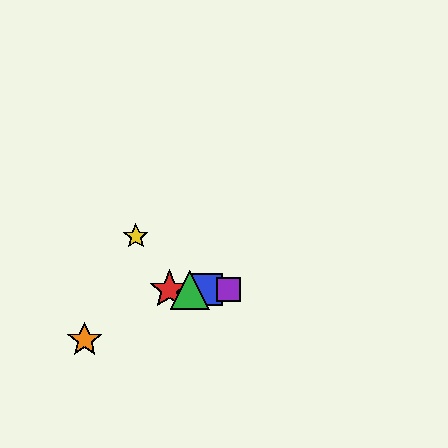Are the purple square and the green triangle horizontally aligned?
Yes, both are at y≈290.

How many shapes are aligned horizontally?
4 shapes (the red star, the blue square, the green triangle, the purple square) are aligned horizontally.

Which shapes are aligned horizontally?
The red star, the blue square, the green triangle, the purple square are aligned horizontally.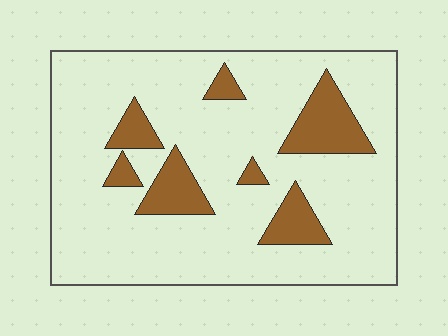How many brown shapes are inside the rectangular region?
7.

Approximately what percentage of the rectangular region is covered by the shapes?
Approximately 15%.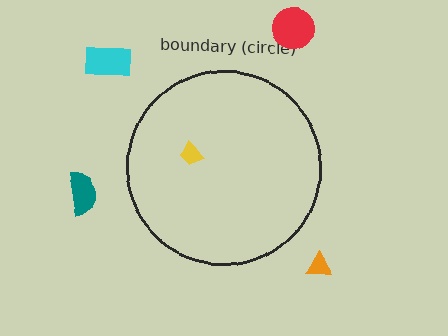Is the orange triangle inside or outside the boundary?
Outside.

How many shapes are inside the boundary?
1 inside, 4 outside.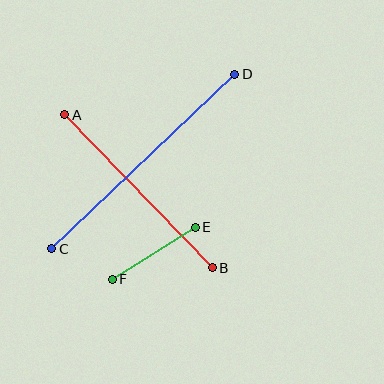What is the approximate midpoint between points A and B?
The midpoint is at approximately (139, 191) pixels.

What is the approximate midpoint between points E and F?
The midpoint is at approximately (154, 253) pixels.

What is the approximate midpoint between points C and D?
The midpoint is at approximately (143, 161) pixels.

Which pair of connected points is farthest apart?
Points C and D are farthest apart.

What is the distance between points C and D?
The distance is approximately 253 pixels.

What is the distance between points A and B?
The distance is approximately 213 pixels.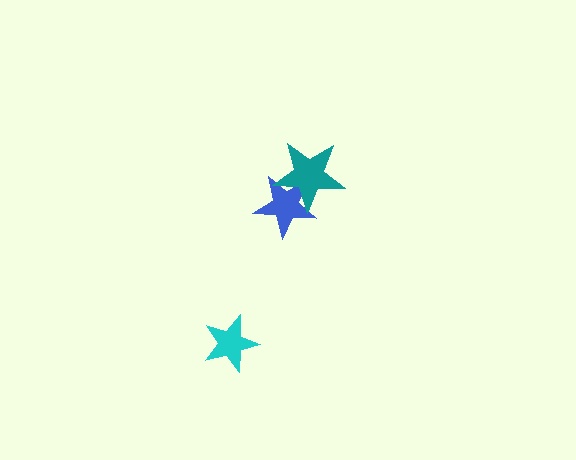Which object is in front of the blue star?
The teal star is in front of the blue star.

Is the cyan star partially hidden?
No, no other shape covers it.